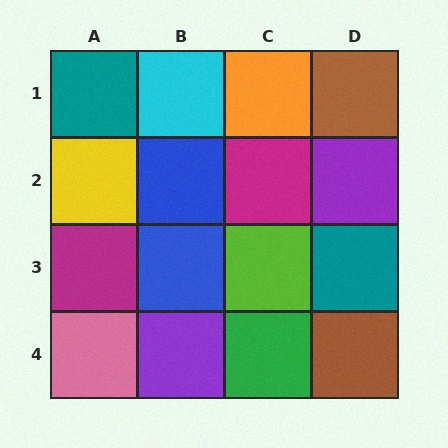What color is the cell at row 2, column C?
Magenta.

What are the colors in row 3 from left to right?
Magenta, blue, lime, teal.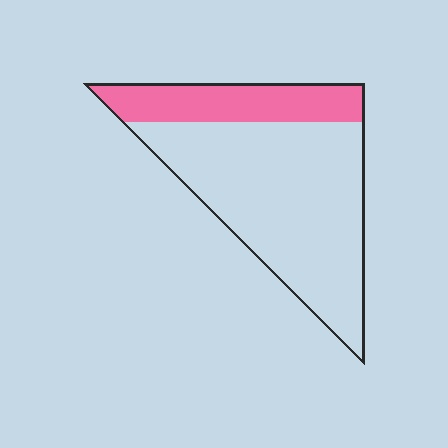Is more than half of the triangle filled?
No.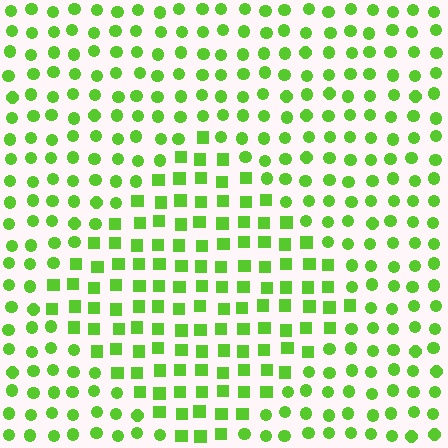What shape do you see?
I see a diamond.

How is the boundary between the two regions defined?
The boundary is defined by a change in element shape: squares inside vs. circles outside. All elements share the same color and spacing.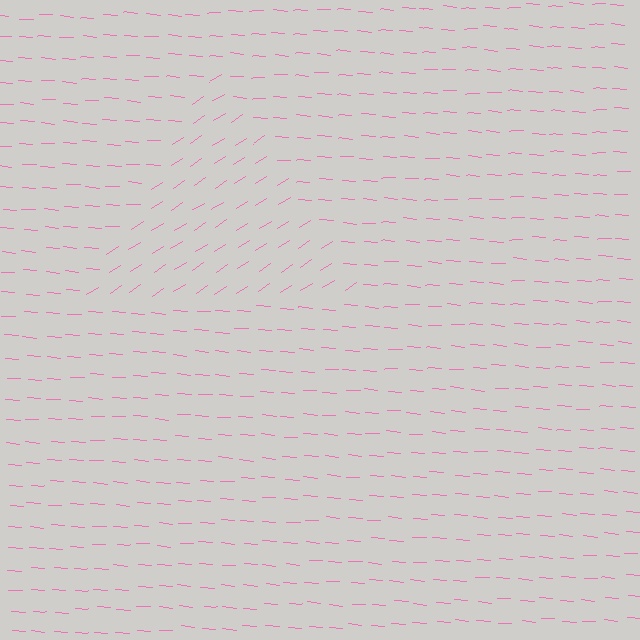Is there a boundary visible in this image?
Yes, there is a texture boundary formed by a change in line orientation.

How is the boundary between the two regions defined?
The boundary is defined purely by a change in line orientation (approximately 37 degrees difference). All lines are the same color and thickness.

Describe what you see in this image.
The image is filled with small pink line segments. A triangle region in the image has lines oriented differently from the surrounding lines, creating a visible texture boundary.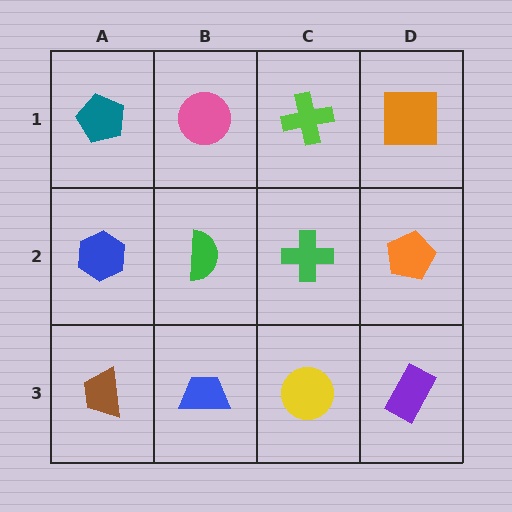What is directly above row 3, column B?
A green semicircle.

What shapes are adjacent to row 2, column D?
An orange square (row 1, column D), a purple rectangle (row 3, column D), a green cross (row 2, column C).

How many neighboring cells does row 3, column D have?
2.